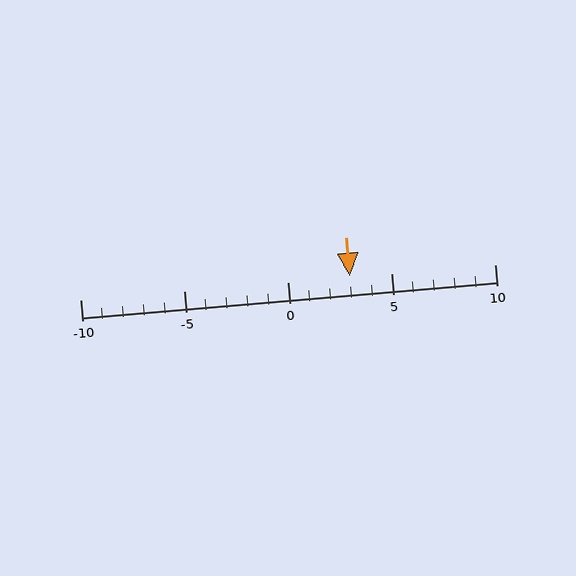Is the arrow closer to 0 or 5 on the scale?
The arrow is closer to 5.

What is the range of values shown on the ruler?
The ruler shows values from -10 to 10.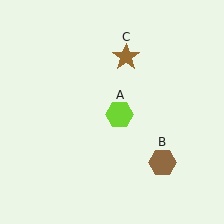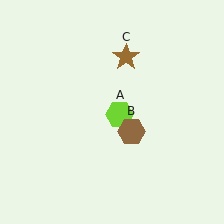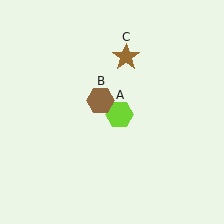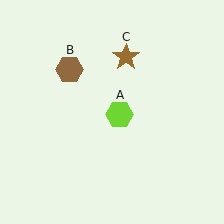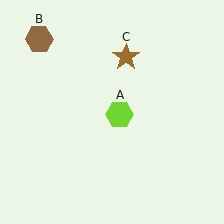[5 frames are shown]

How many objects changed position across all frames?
1 object changed position: brown hexagon (object B).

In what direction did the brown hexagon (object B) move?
The brown hexagon (object B) moved up and to the left.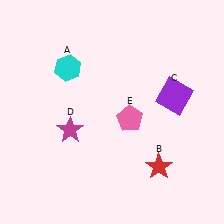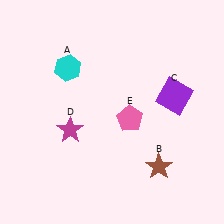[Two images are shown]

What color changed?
The star (B) changed from red in Image 1 to brown in Image 2.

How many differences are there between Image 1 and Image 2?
There is 1 difference between the two images.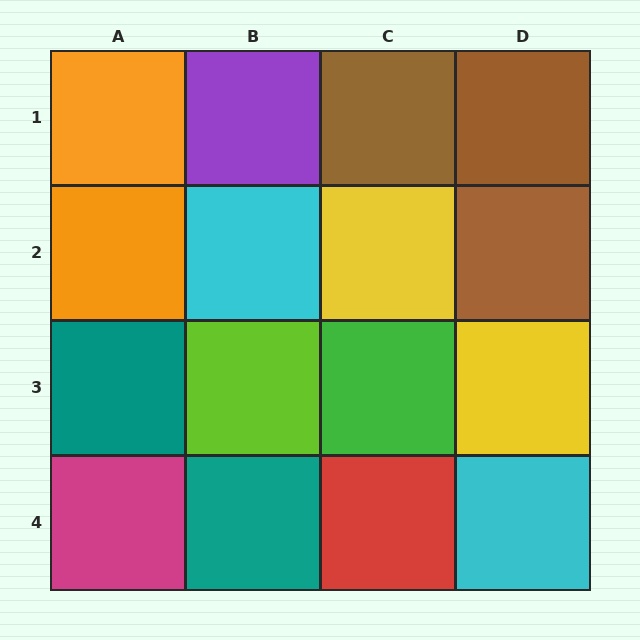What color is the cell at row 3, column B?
Lime.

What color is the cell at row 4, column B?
Teal.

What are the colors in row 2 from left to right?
Orange, cyan, yellow, brown.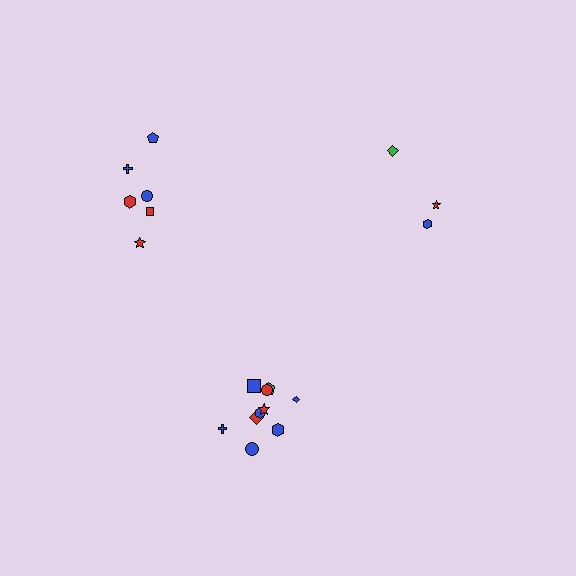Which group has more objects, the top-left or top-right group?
The top-left group.